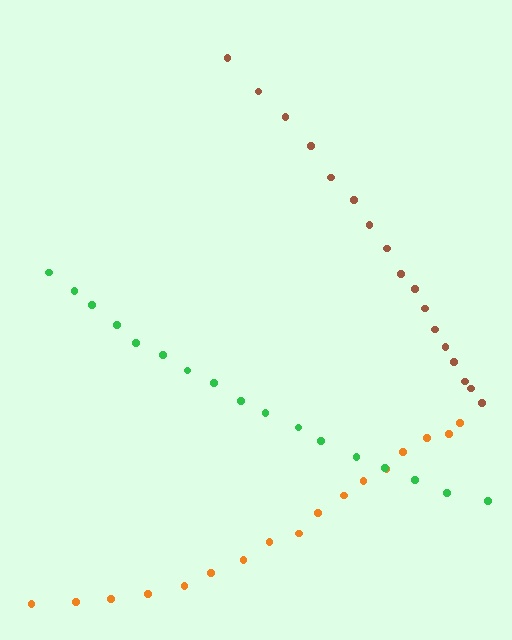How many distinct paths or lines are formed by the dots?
There are 3 distinct paths.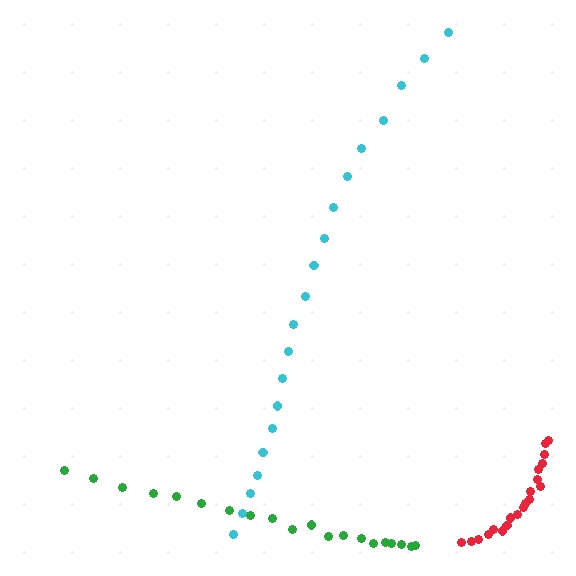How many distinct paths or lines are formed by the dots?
There are 3 distinct paths.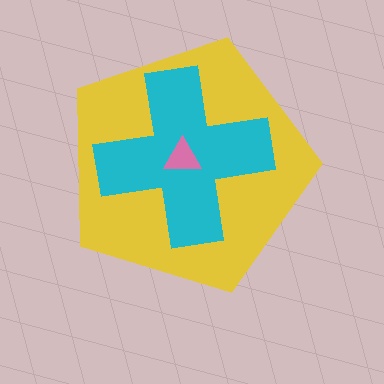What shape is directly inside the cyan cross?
The pink triangle.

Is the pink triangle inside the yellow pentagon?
Yes.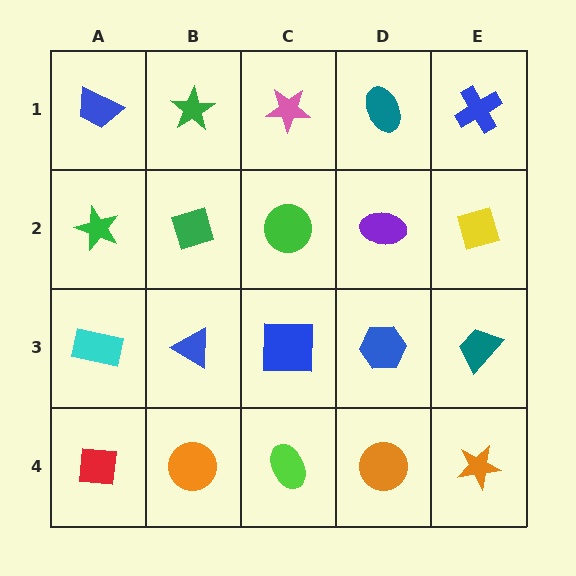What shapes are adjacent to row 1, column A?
A green star (row 2, column A), a green star (row 1, column B).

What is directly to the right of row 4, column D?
An orange star.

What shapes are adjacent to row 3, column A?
A green star (row 2, column A), a red square (row 4, column A), a blue triangle (row 3, column B).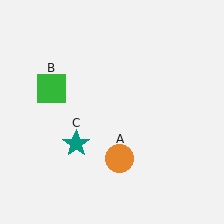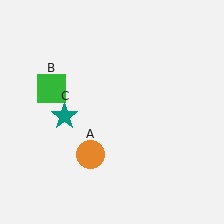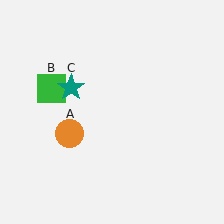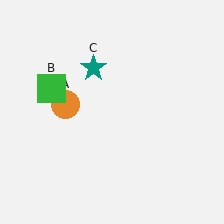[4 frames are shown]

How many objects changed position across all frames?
2 objects changed position: orange circle (object A), teal star (object C).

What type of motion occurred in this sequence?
The orange circle (object A), teal star (object C) rotated clockwise around the center of the scene.